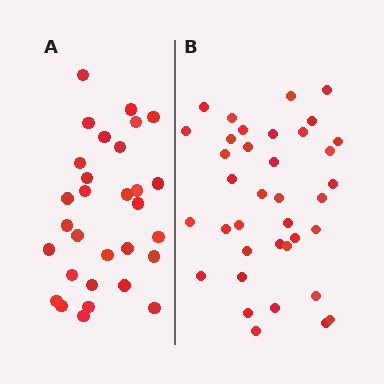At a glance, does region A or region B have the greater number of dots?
Region B (the right region) has more dots.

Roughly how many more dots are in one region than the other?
Region B has roughly 8 or so more dots than region A.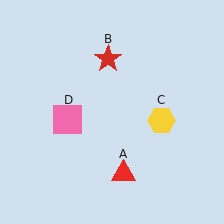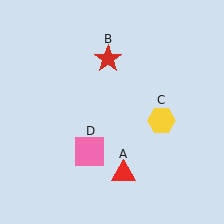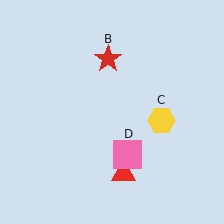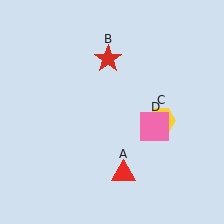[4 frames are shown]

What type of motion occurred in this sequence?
The pink square (object D) rotated counterclockwise around the center of the scene.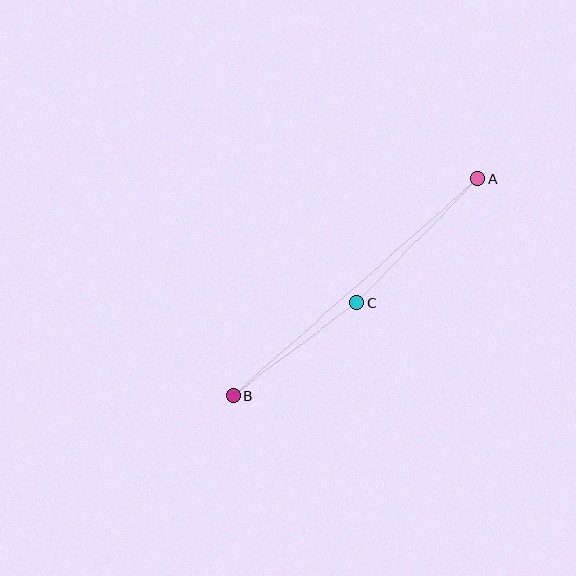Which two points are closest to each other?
Points B and C are closest to each other.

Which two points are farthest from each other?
Points A and B are farthest from each other.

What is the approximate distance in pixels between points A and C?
The distance between A and C is approximately 173 pixels.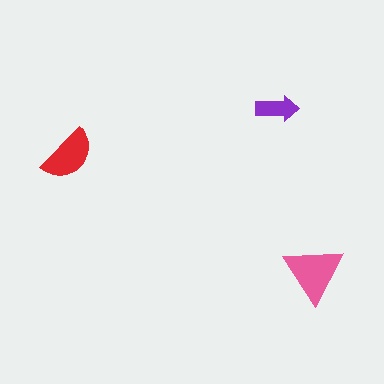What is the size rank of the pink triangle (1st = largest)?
1st.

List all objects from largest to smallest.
The pink triangle, the red semicircle, the purple arrow.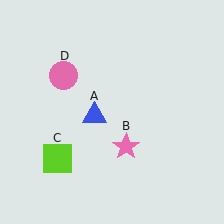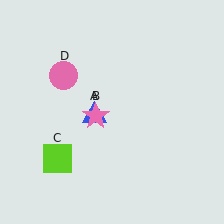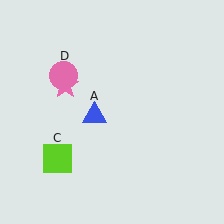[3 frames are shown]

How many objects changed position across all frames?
1 object changed position: pink star (object B).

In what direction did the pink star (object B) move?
The pink star (object B) moved up and to the left.